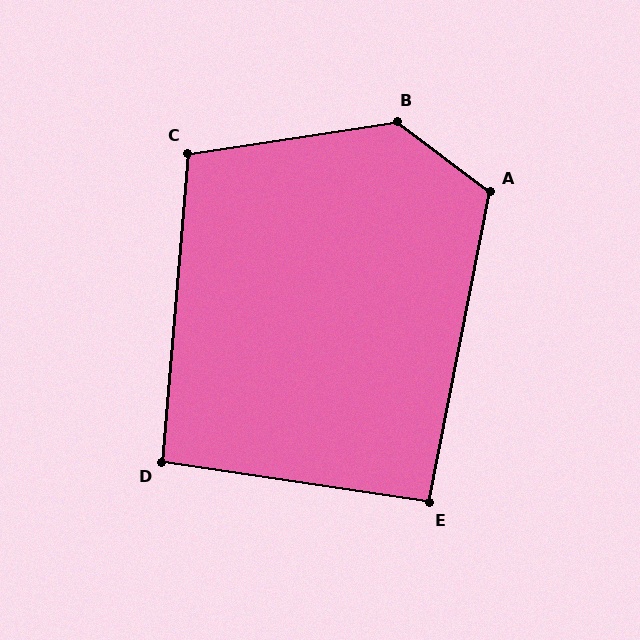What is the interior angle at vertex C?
Approximately 103 degrees (obtuse).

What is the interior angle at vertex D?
Approximately 94 degrees (approximately right).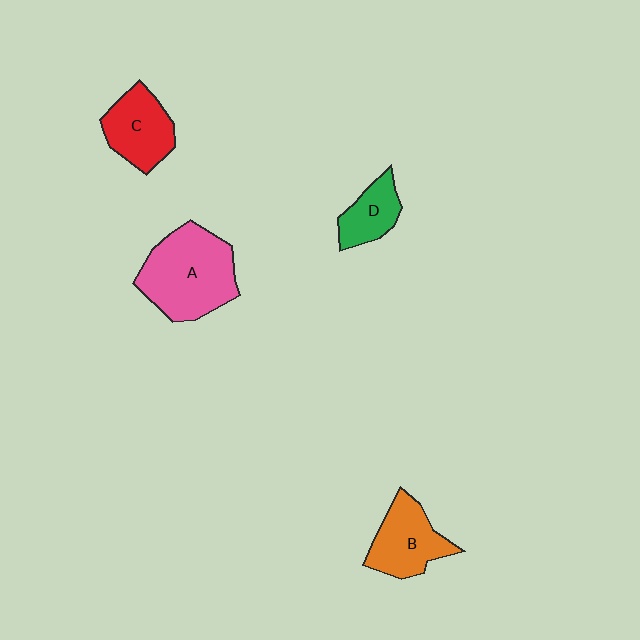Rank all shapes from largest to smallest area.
From largest to smallest: A (pink), B (orange), C (red), D (green).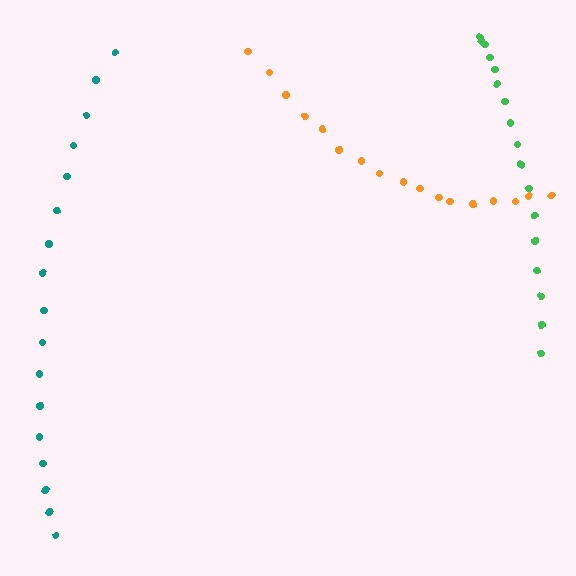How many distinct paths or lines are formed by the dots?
There are 3 distinct paths.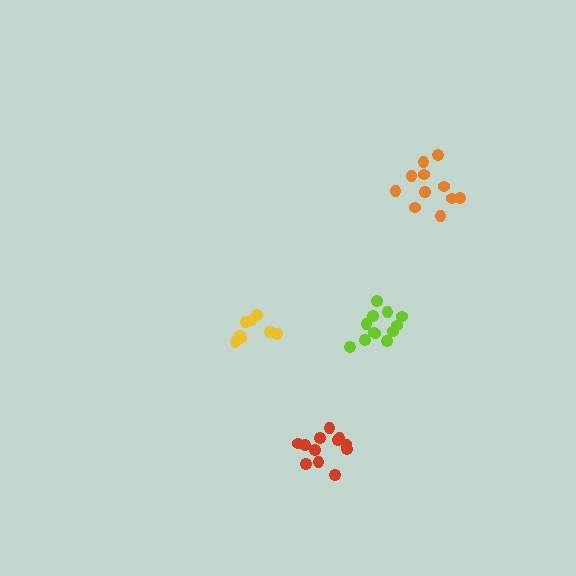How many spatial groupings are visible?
There are 4 spatial groupings.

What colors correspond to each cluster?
The clusters are colored: red, orange, yellow, lime.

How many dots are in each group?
Group 1: 12 dots, Group 2: 11 dots, Group 3: 8 dots, Group 4: 12 dots (43 total).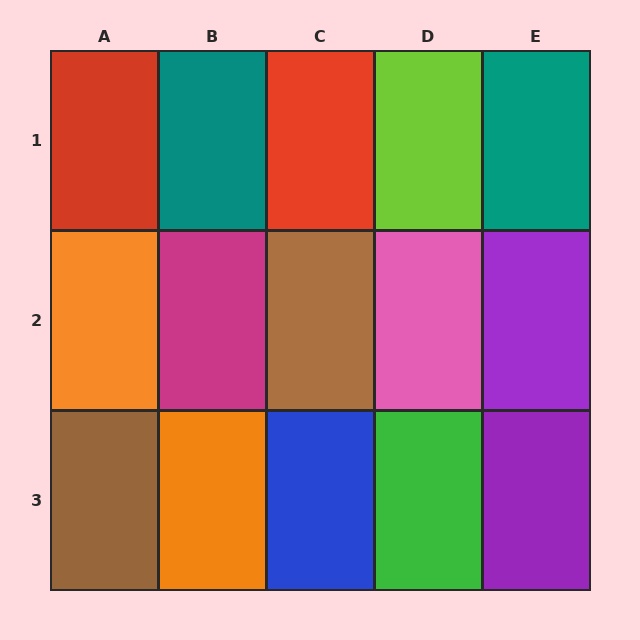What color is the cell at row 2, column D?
Pink.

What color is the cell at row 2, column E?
Purple.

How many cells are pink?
1 cell is pink.